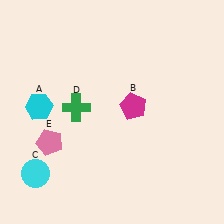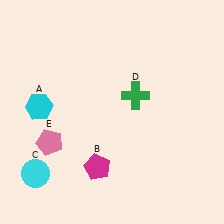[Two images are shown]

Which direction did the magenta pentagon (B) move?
The magenta pentagon (B) moved down.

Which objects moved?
The objects that moved are: the magenta pentagon (B), the green cross (D).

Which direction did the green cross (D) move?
The green cross (D) moved right.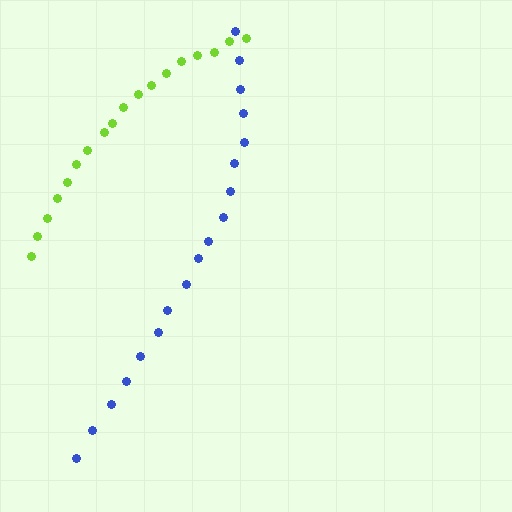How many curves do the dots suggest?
There are 2 distinct paths.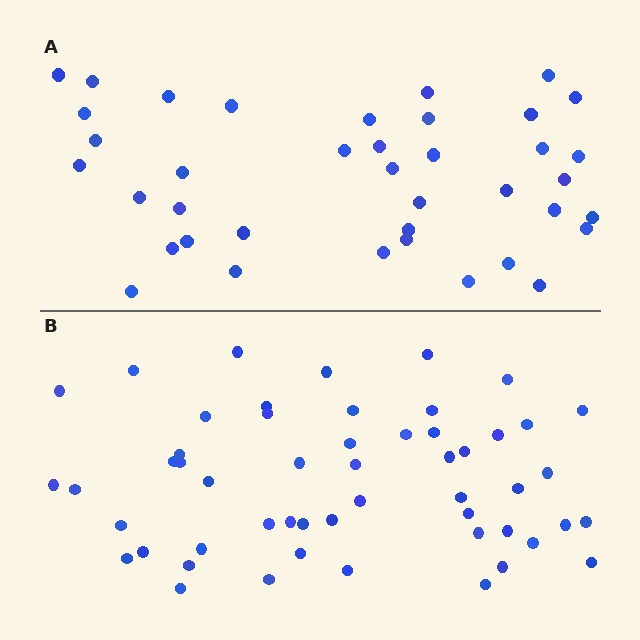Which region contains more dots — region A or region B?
Region B (the bottom region) has more dots.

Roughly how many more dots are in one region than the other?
Region B has approximately 15 more dots than region A.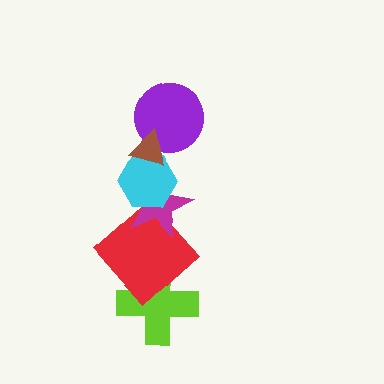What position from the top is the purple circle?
The purple circle is 2nd from the top.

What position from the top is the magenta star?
The magenta star is 4th from the top.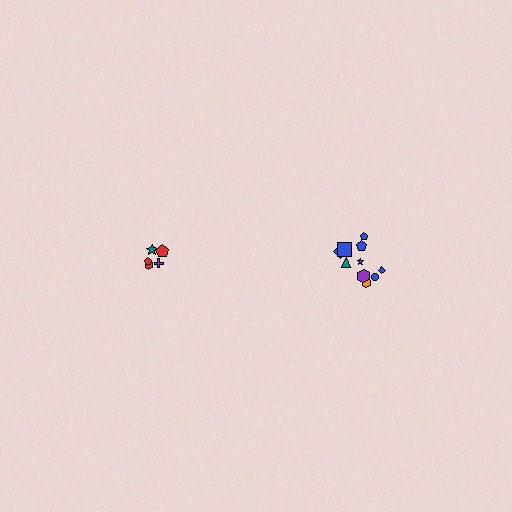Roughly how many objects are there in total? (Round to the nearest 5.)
Roughly 15 objects in total.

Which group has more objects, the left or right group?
The right group.